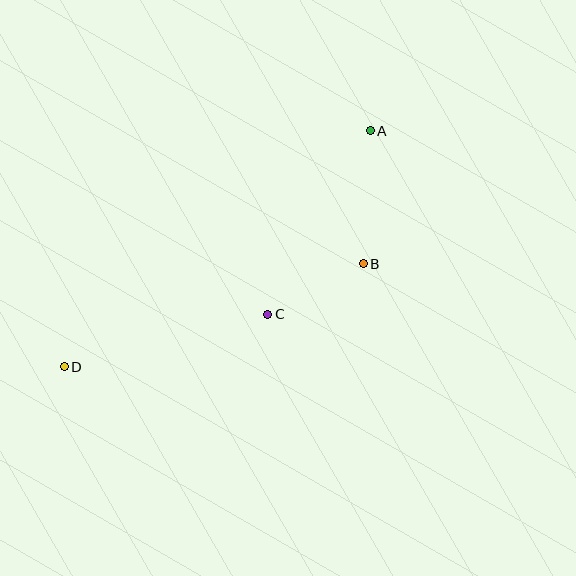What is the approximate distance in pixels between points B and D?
The distance between B and D is approximately 316 pixels.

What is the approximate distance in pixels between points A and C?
The distance between A and C is approximately 211 pixels.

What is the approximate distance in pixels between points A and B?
The distance between A and B is approximately 133 pixels.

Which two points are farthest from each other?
Points A and D are farthest from each other.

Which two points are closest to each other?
Points B and C are closest to each other.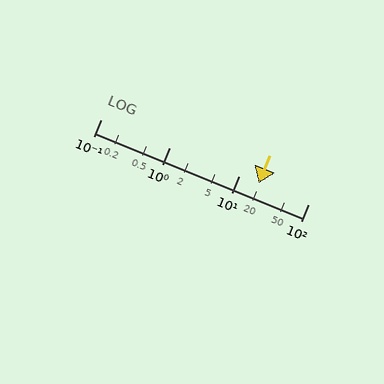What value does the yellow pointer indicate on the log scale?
The pointer indicates approximately 19.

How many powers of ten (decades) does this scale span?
The scale spans 3 decades, from 0.1 to 100.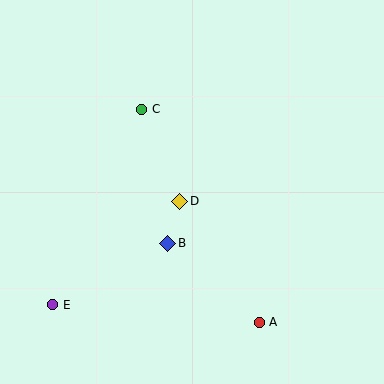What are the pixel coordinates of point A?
Point A is at (259, 322).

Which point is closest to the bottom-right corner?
Point A is closest to the bottom-right corner.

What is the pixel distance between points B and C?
The distance between B and C is 136 pixels.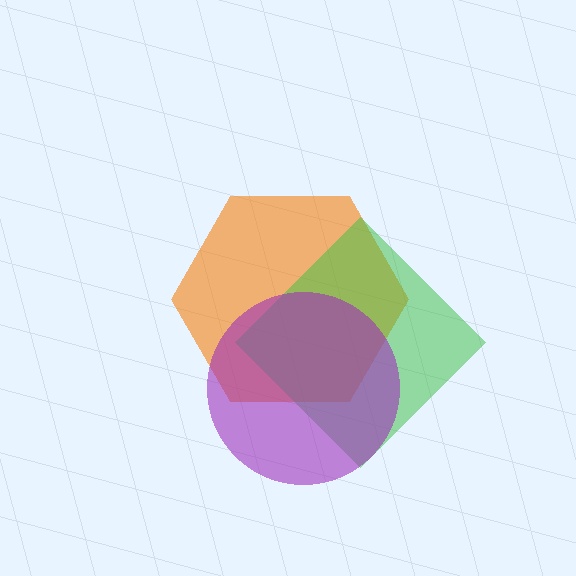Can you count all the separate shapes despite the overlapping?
Yes, there are 3 separate shapes.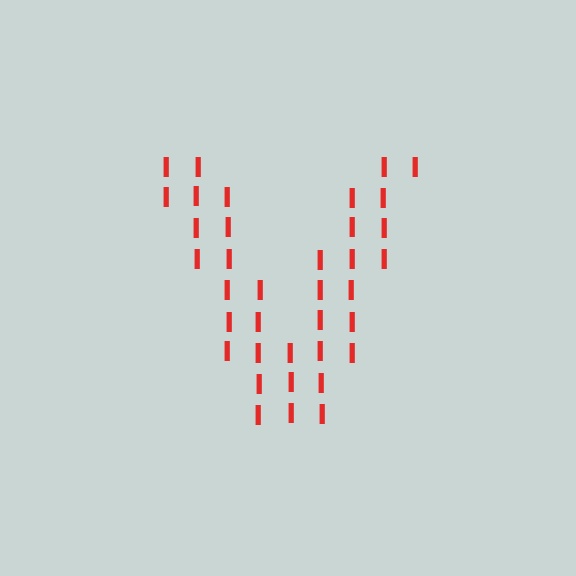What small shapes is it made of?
It is made of small letter I's.